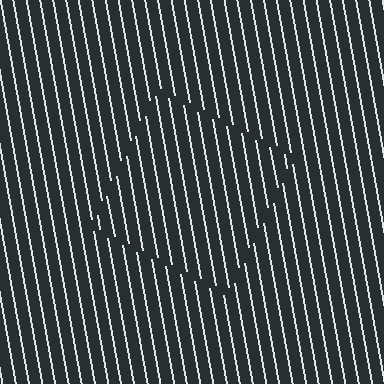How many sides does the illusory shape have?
4 sides — the line-ends trace a square.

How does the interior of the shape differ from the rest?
The interior of the shape contains the same grating, shifted by half a period — the contour is defined by the phase discontinuity where line-ends from the inner and outer gratings abut.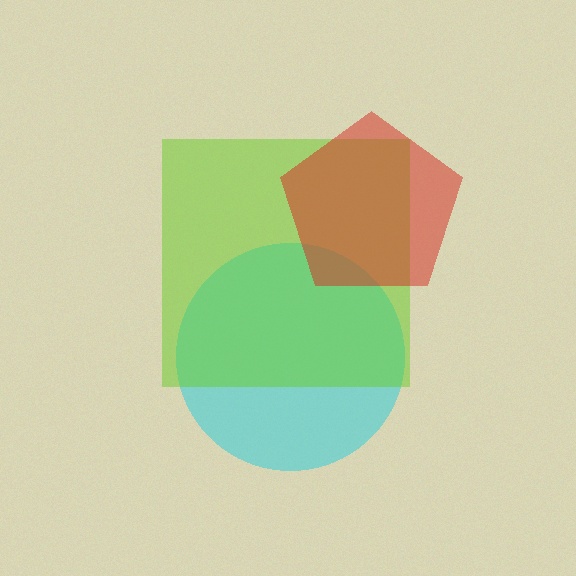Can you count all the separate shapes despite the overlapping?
Yes, there are 3 separate shapes.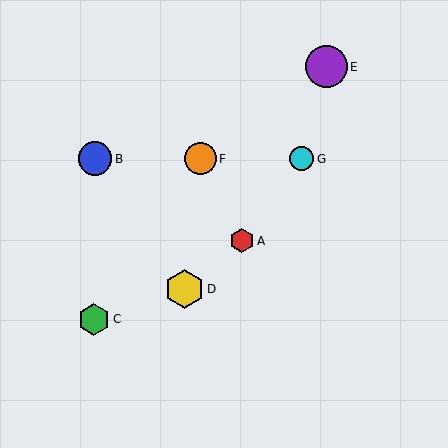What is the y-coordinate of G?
Object G is at y≈159.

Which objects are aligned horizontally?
Objects B, F, G are aligned horizontally.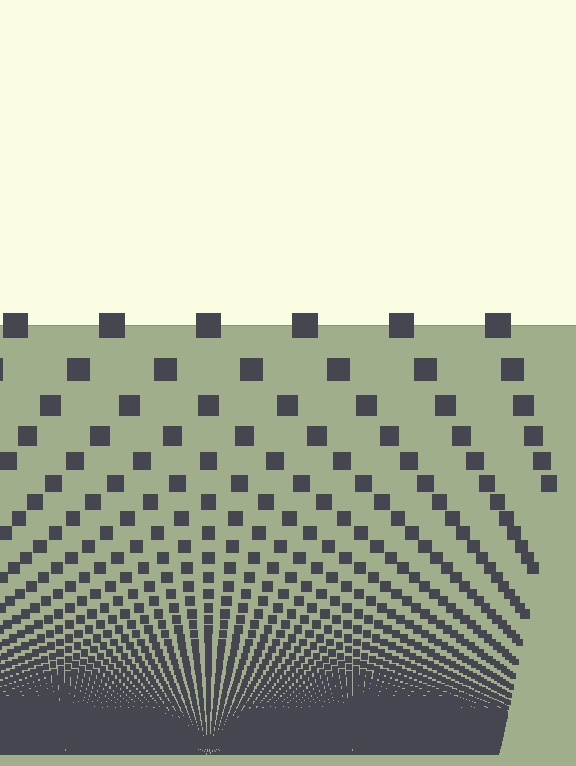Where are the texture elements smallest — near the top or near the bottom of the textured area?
Near the bottom.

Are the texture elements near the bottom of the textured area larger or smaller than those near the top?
Smaller. The gradient is inverted — elements near the bottom are smaller and denser.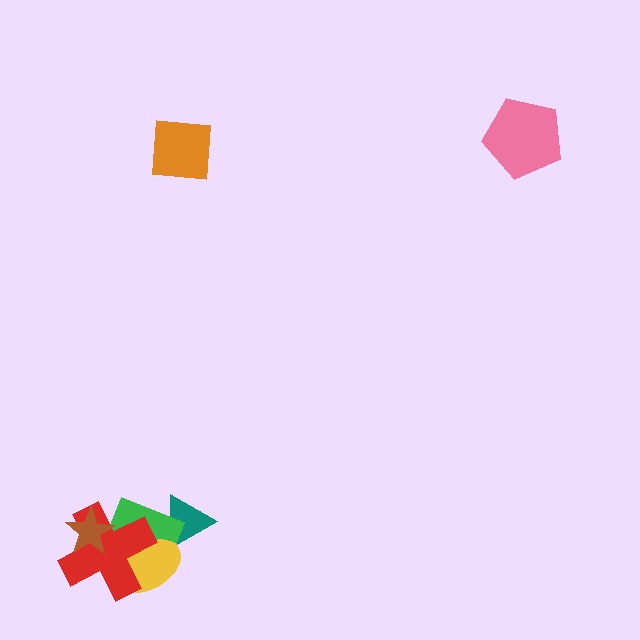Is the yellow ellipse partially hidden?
Yes, it is partially covered by another shape.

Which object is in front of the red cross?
The brown star is in front of the red cross.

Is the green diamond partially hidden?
Yes, it is partially covered by another shape.